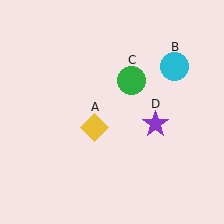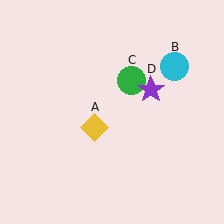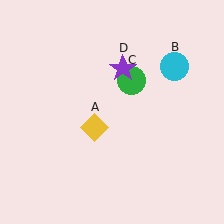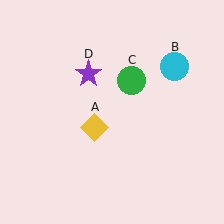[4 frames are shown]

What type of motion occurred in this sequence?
The purple star (object D) rotated counterclockwise around the center of the scene.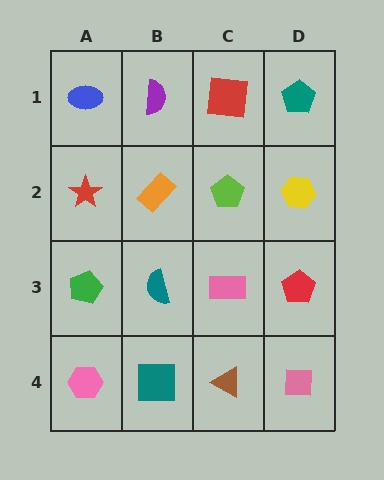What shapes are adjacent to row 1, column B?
An orange rectangle (row 2, column B), a blue ellipse (row 1, column A), a red square (row 1, column C).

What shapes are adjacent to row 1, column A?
A red star (row 2, column A), a purple semicircle (row 1, column B).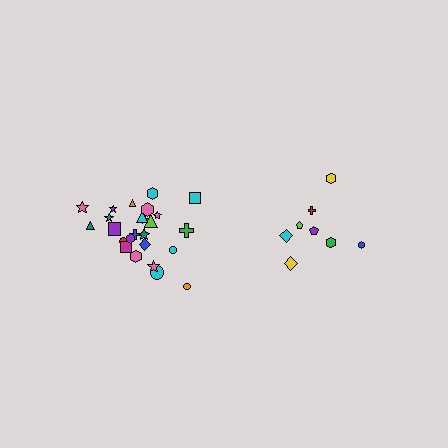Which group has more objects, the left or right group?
The left group.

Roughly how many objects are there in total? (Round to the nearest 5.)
Roughly 35 objects in total.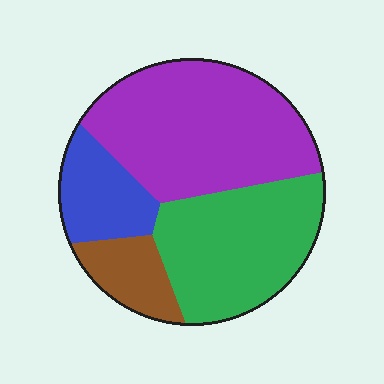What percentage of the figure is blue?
Blue takes up about one eighth (1/8) of the figure.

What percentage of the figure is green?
Green covers about 35% of the figure.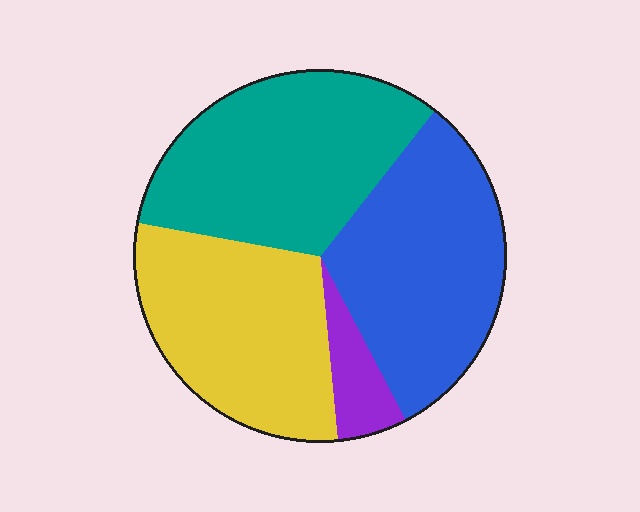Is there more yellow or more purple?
Yellow.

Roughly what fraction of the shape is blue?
Blue covers around 30% of the shape.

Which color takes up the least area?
Purple, at roughly 5%.